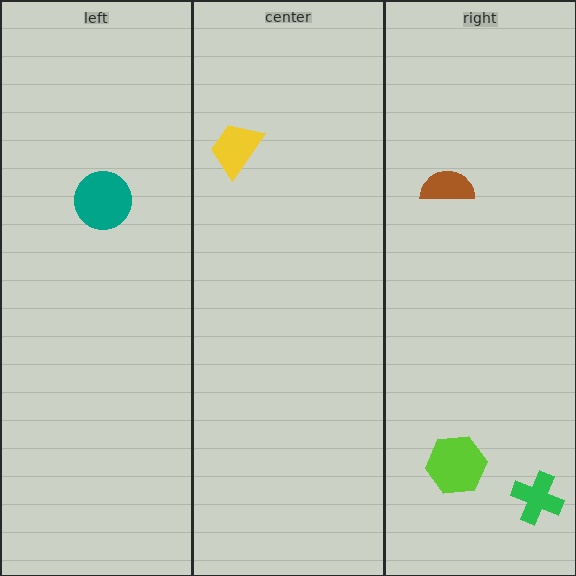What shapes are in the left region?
The teal circle.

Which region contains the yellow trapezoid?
The center region.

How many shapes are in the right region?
3.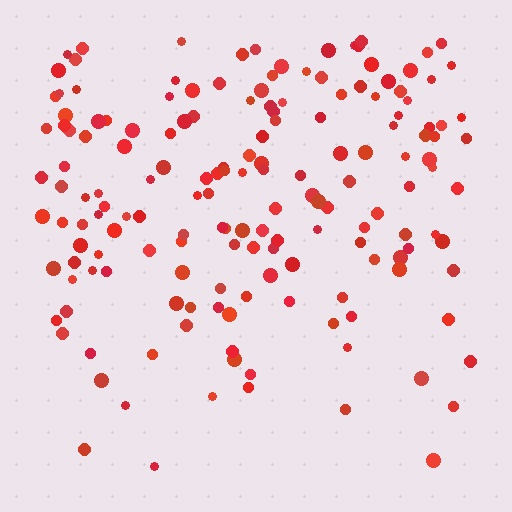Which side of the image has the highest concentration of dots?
The top.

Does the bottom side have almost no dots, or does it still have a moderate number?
Still a moderate number, just noticeably fewer than the top.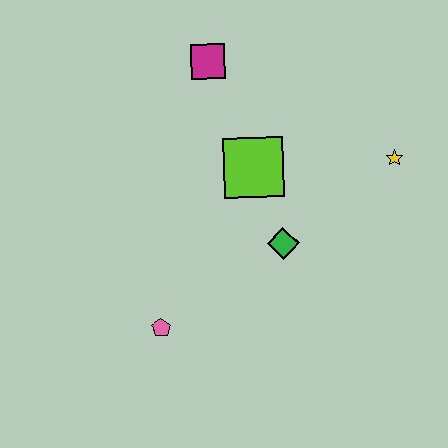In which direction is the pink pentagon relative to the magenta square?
The pink pentagon is below the magenta square.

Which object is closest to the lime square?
The green diamond is closest to the lime square.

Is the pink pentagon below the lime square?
Yes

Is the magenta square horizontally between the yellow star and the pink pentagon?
Yes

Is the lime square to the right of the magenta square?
Yes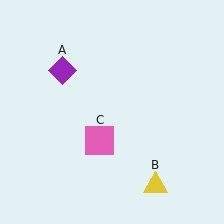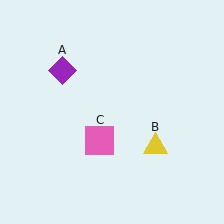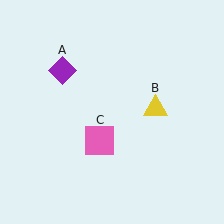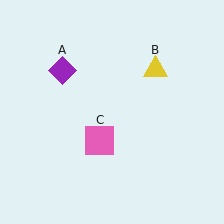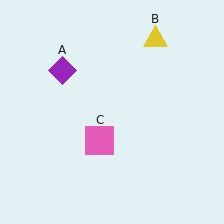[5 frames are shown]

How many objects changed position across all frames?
1 object changed position: yellow triangle (object B).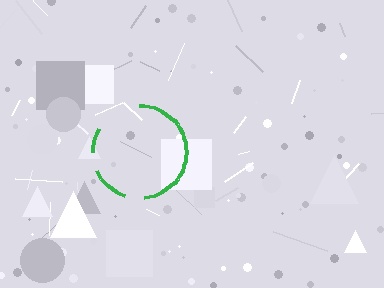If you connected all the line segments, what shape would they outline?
They would outline a circle.